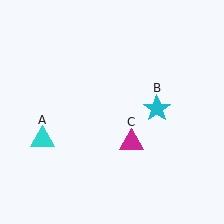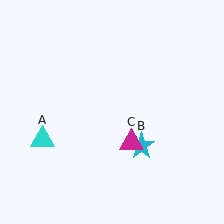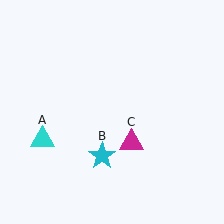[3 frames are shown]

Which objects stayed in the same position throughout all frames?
Cyan triangle (object A) and magenta triangle (object C) remained stationary.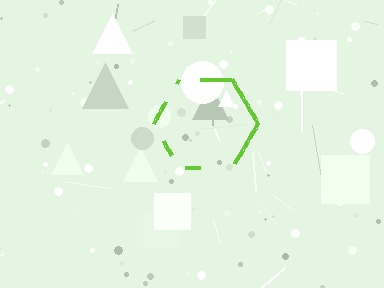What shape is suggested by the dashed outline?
The dashed outline suggests a hexagon.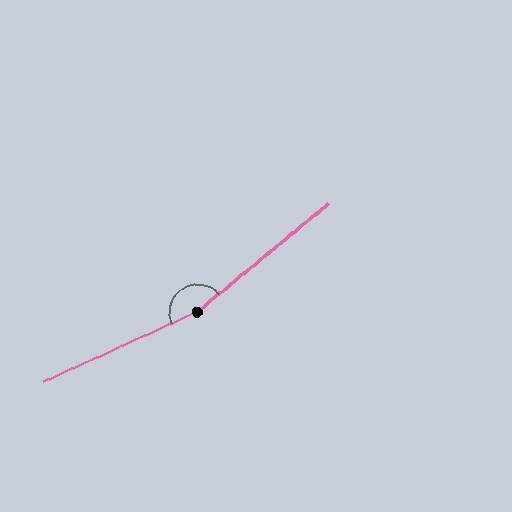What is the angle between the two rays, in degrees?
Approximately 165 degrees.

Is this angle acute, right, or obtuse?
It is obtuse.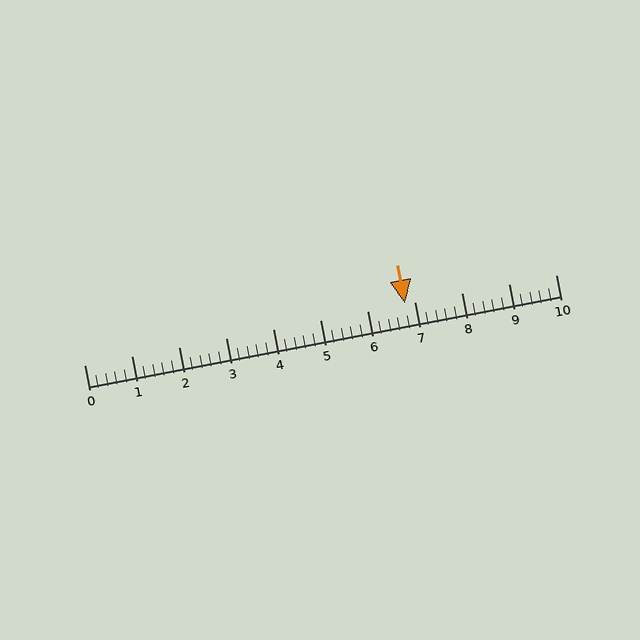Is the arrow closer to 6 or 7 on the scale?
The arrow is closer to 7.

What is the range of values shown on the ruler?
The ruler shows values from 0 to 10.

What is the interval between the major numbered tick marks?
The major tick marks are spaced 1 units apart.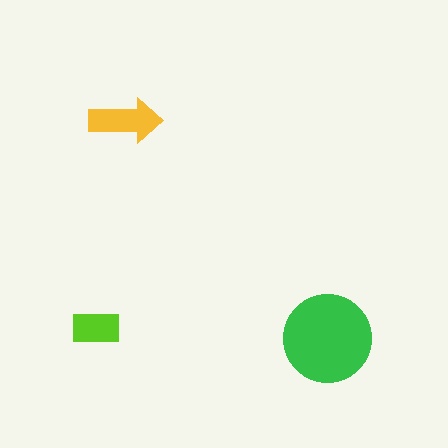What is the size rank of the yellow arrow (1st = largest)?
2nd.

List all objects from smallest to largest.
The lime rectangle, the yellow arrow, the green circle.